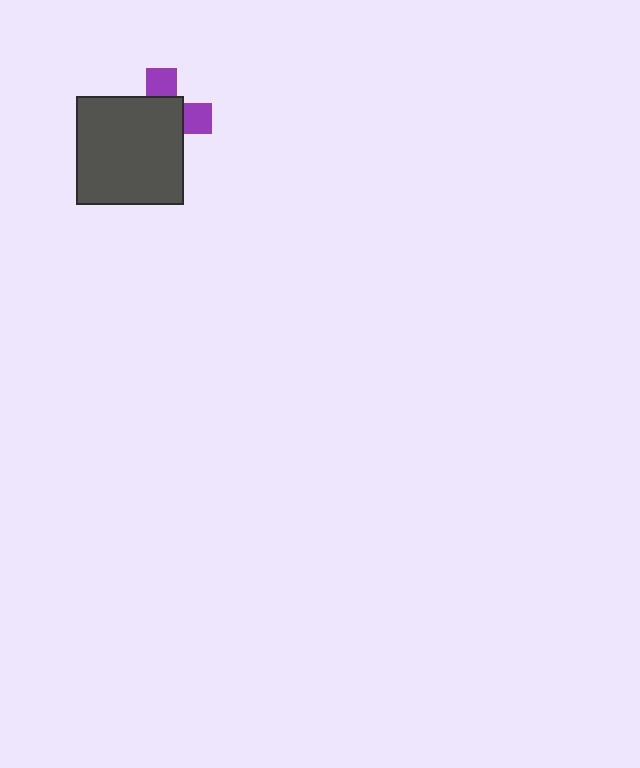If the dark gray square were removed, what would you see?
You would see the complete purple cross.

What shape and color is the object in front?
The object in front is a dark gray square.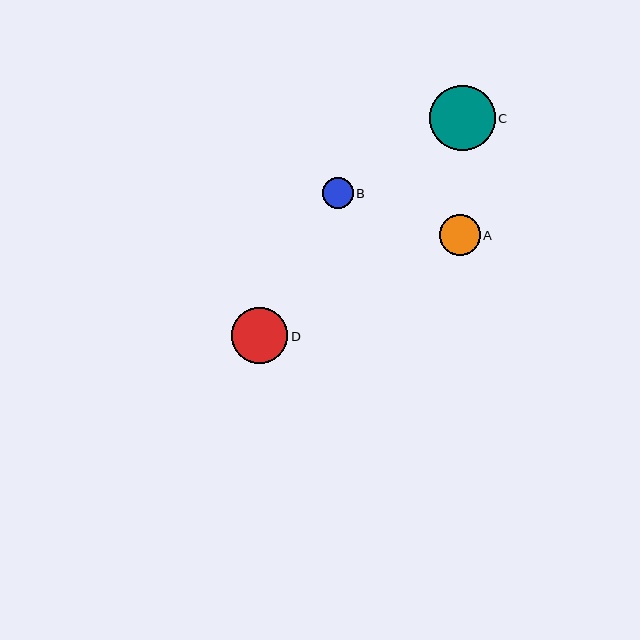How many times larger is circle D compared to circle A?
Circle D is approximately 1.4 times the size of circle A.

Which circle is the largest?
Circle C is the largest with a size of approximately 65 pixels.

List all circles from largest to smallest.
From largest to smallest: C, D, A, B.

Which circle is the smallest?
Circle B is the smallest with a size of approximately 31 pixels.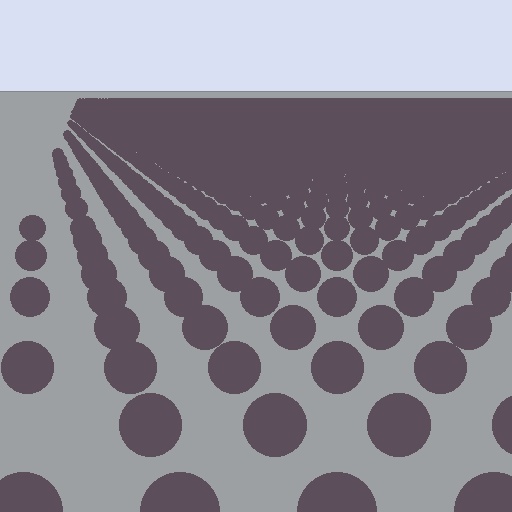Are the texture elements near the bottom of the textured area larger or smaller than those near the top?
Larger. Near the bottom, elements are closer to the viewer and appear at a bigger on-screen size.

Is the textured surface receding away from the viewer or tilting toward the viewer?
The surface is receding away from the viewer. Texture elements get smaller and denser toward the top.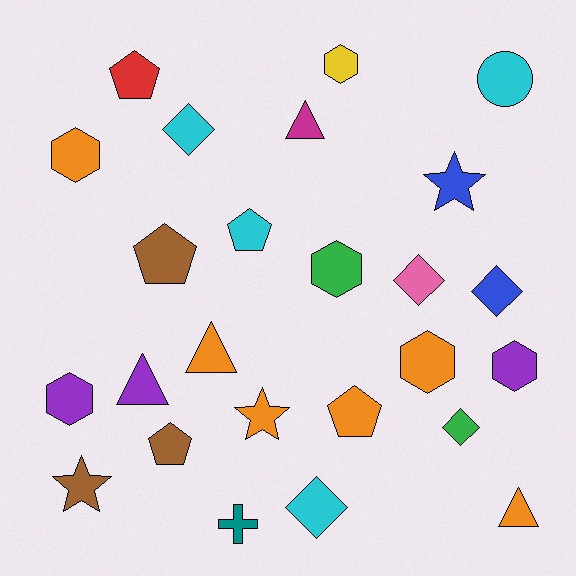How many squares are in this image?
There are no squares.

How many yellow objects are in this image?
There is 1 yellow object.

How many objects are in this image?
There are 25 objects.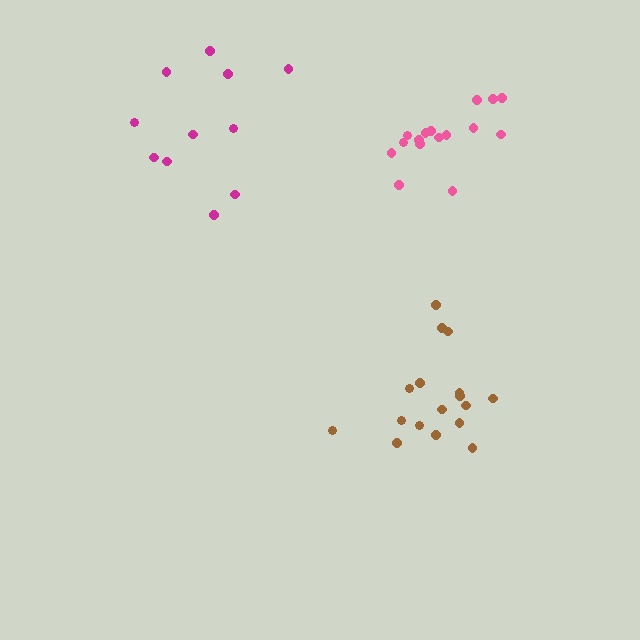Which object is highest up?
The magenta cluster is topmost.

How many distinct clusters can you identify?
There are 3 distinct clusters.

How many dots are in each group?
Group 1: 16 dots, Group 2: 17 dots, Group 3: 11 dots (44 total).